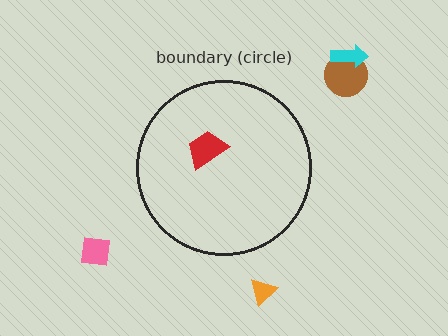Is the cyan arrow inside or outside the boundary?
Outside.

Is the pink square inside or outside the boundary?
Outside.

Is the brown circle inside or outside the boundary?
Outside.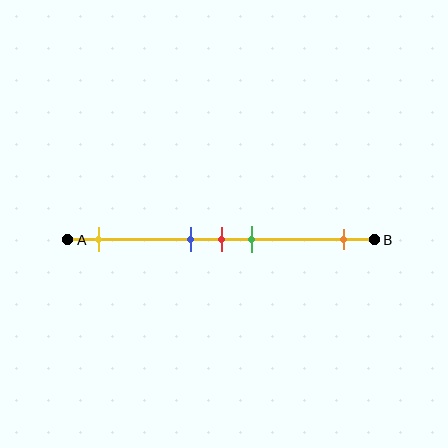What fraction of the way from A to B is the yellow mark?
The yellow mark is approximately 10% (0.1) of the way from A to B.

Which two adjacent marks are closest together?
The blue and red marks are the closest adjacent pair.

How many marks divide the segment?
There are 5 marks dividing the segment.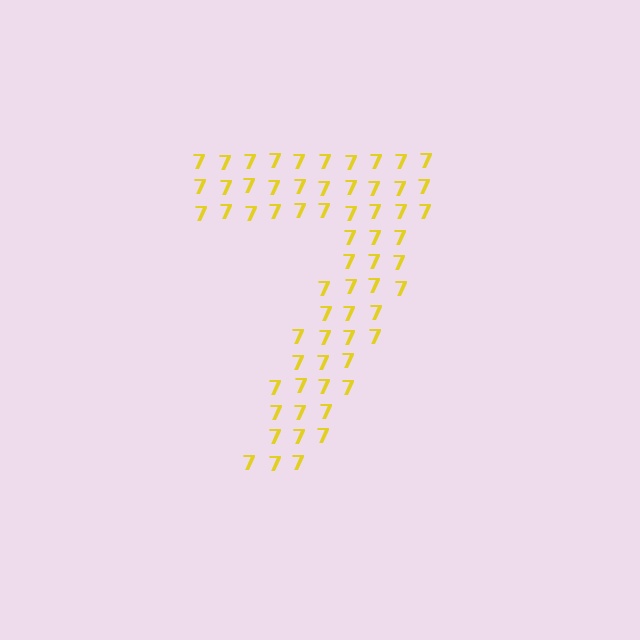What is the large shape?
The large shape is the digit 7.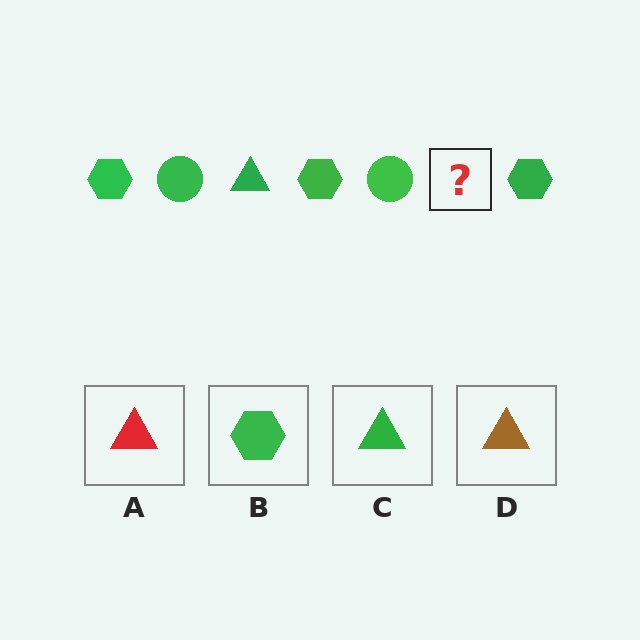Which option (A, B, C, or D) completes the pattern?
C.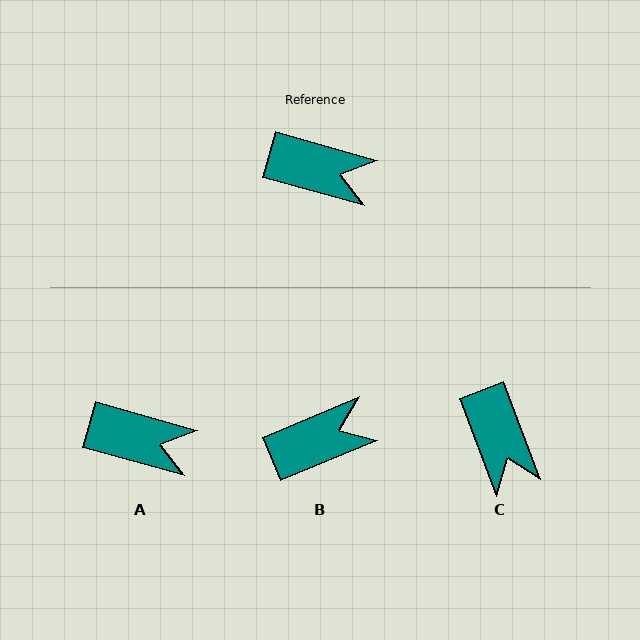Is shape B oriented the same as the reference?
No, it is off by about 38 degrees.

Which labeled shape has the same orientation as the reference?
A.